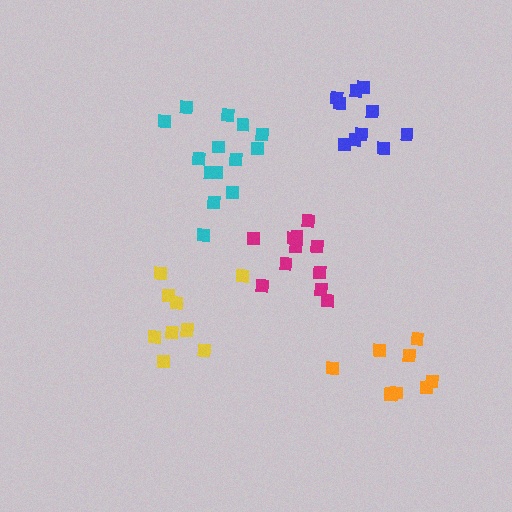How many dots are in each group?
Group 1: 10 dots, Group 2: 14 dots, Group 3: 10 dots, Group 4: 9 dots, Group 5: 11 dots (54 total).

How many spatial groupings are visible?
There are 5 spatial groupings.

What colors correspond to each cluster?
The clusters are colored: yellow, cyan, blue, orange, magenta.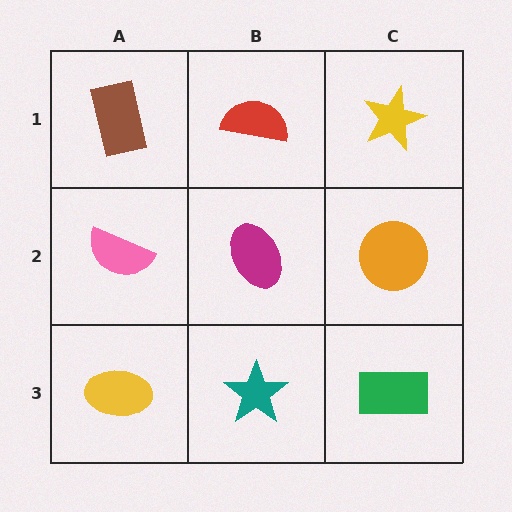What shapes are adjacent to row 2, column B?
A red semicircle (row 1, column B), a teal star (row 3, column B), a pink semicircle (row 2, column A), an orange circle (row 2, column C).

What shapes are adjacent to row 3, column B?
A magenta ellipse (row 2, column B), a yellow ellipse (row 3, column A), a green rectangle (row 3, column C).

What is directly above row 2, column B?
A red semicircle.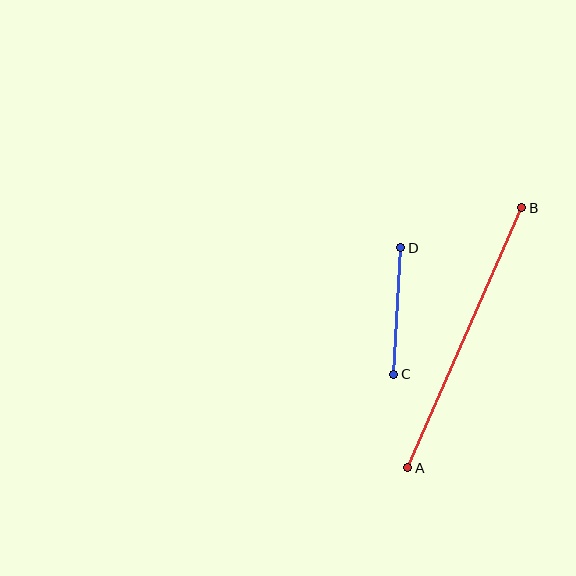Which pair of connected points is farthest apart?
Points A and B are farthest apart.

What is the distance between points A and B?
The distance is approximately 284 pixels.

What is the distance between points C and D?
The distance is approximately 126 pixels.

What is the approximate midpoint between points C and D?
The midpoint is at approximately (397, 311) pixels.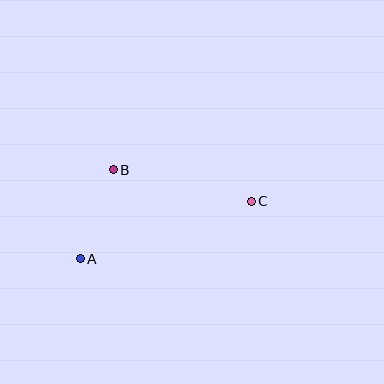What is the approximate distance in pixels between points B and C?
The distance between B and C is approximately 142 pixels.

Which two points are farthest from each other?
Points A and C are farthest from each other.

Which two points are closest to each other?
Points A and B are closest to each other.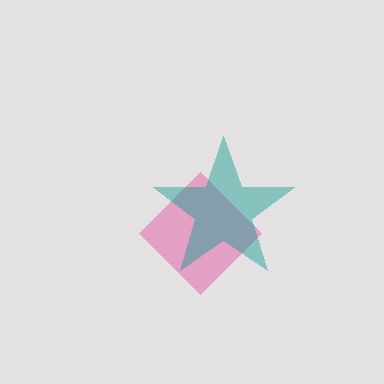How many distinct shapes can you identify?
There are 2 distinct shapes: a pink diamond, a teal star.